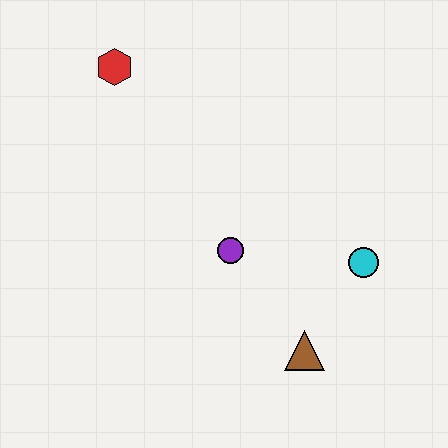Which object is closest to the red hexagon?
The purple circle is closest to the red hexagon.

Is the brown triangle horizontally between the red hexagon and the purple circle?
No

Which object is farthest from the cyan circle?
The red hexagon is farthest from the cyan circle.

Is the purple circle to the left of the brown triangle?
Yes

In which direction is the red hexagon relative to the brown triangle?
The red hexagon is above the brown triangle.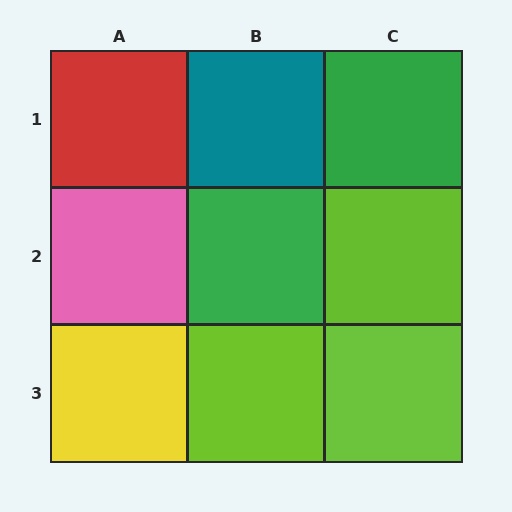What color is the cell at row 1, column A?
Red.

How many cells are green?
2 cells are green.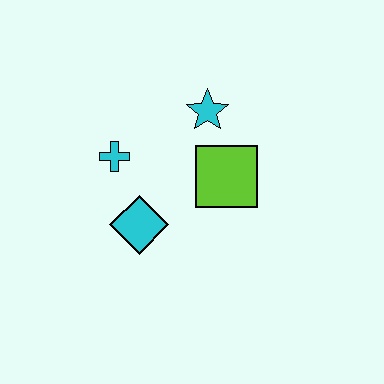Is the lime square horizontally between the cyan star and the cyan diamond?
No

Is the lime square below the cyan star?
Yes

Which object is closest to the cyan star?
The lime square is closest to the cyan star.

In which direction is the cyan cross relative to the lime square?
The cyan cross is to the left of the lime square.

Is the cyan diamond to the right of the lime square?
No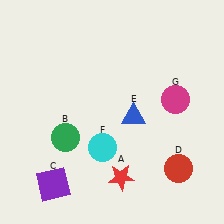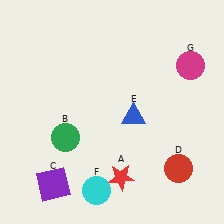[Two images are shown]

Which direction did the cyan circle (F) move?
The cyan circle (F) moved down.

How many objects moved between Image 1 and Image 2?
2 objects moved between the two images.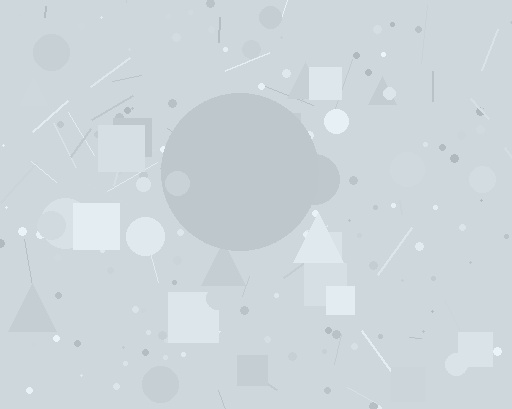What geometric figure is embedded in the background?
A circle is embedded in the background.